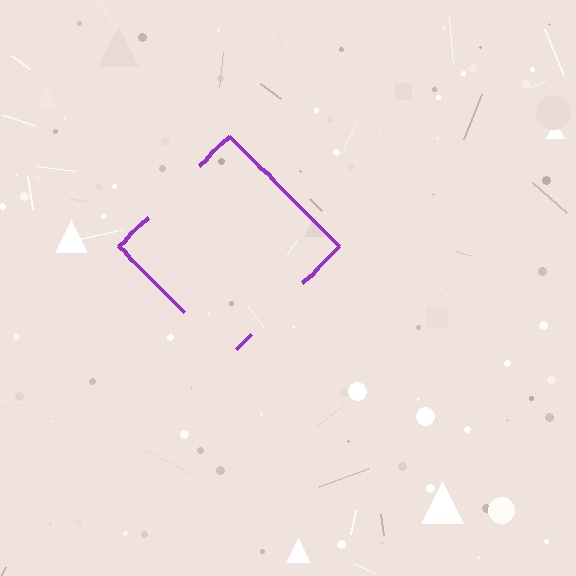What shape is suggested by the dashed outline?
The dashed outline suggests a diamond.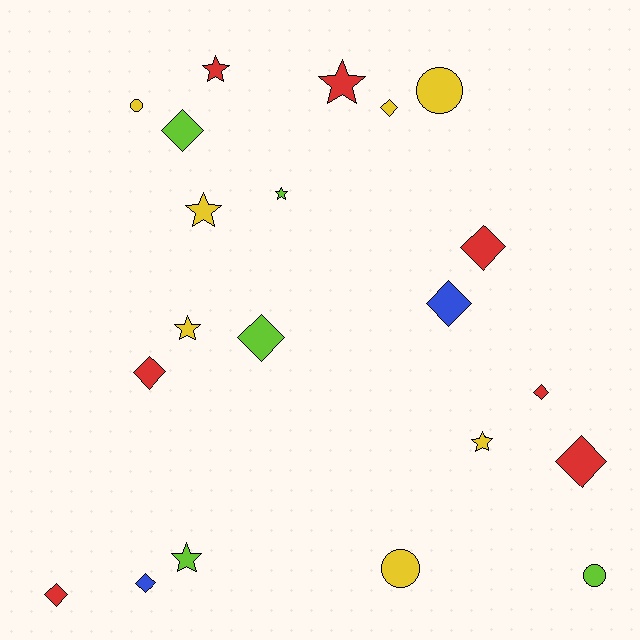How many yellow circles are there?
There are 3 yellow circles.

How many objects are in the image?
There are 21 objects.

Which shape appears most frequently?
Diamond, with 10 objects.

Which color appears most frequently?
Red, with 7 objects.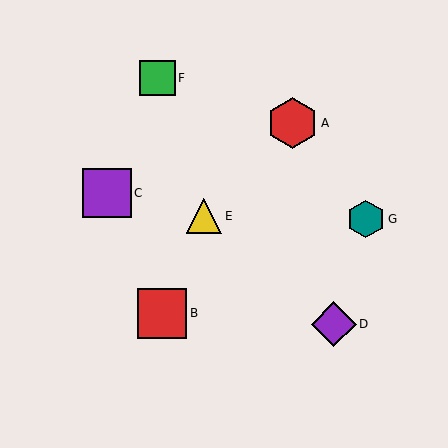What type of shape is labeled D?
Shape D is a purple diamond.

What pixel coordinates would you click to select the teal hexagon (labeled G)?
Click at (366, 219) to select the teal hexagon G.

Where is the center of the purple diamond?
The center of the purple diamond is at (334, 324).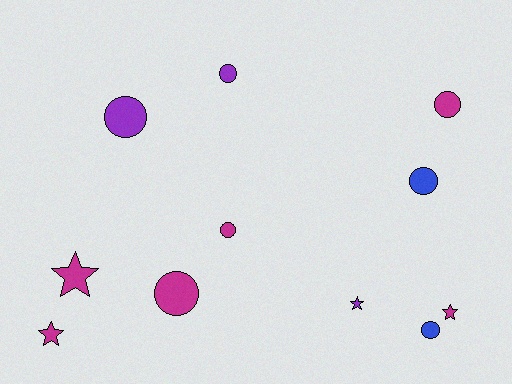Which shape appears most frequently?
Circle, with 7 objects.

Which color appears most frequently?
Magenta, with 6 objects.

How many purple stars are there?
There is 1 purple star.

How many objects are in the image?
There are 11 objects.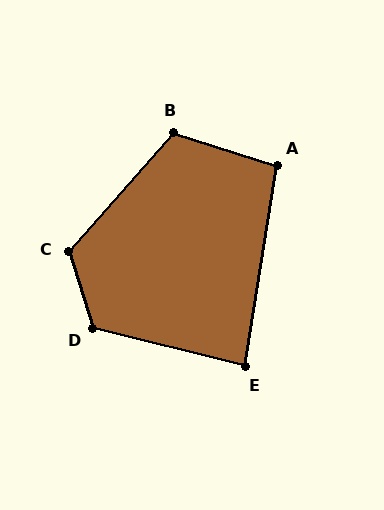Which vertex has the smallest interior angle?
E, at approximately 85 degrees.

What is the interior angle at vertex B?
Approximately 114 degrees (obtuse).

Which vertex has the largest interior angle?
D, at approximately 121 degrees.